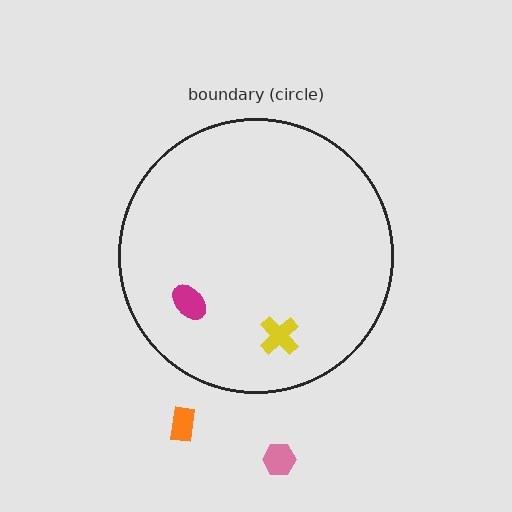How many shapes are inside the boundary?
2 inside, 2 outside.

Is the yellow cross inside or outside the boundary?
Inside.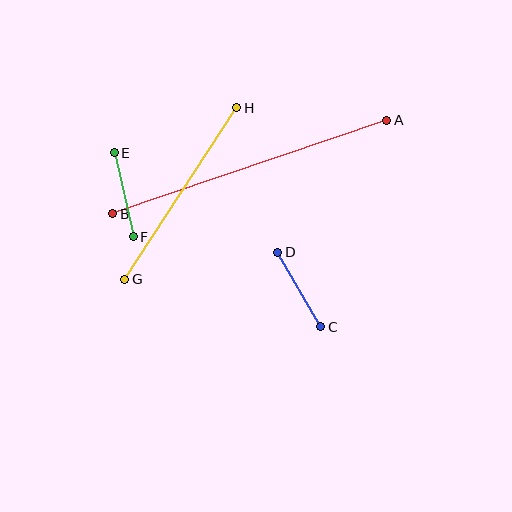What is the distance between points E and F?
The distance is approximately 86 pixels.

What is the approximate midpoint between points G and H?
The midpoint is at approximately (181, 194) pixels.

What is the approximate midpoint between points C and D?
The midpoint is at approximately (299, 289) pixels.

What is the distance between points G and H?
The distance is approximately 205 pixels.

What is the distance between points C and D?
The distance is approximately 86 pixels.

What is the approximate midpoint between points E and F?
The midpoint is at approximately (124, 195) pixels.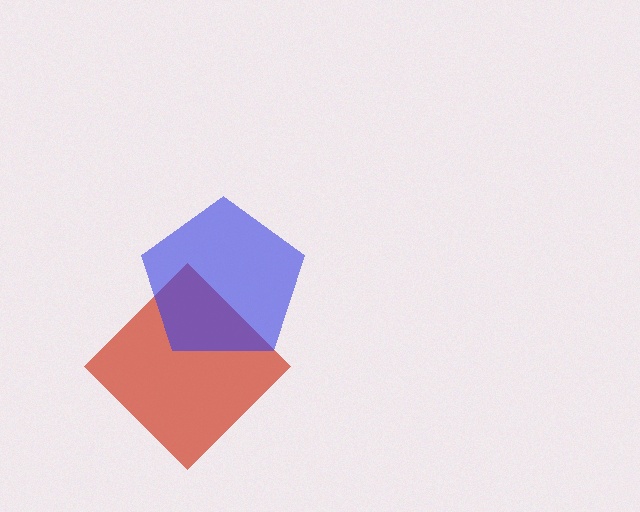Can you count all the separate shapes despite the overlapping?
Yes, there are 2 separate shapes.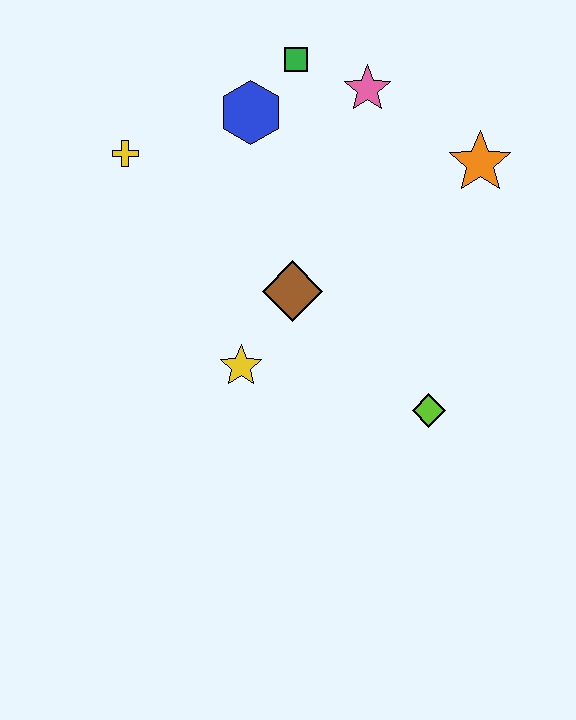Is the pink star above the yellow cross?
Yes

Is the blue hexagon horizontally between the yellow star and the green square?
Yes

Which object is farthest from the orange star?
The yellow cross is farthest from the orange star.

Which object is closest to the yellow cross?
The blue hexagon is closest to the yellow cross.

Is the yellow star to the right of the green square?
No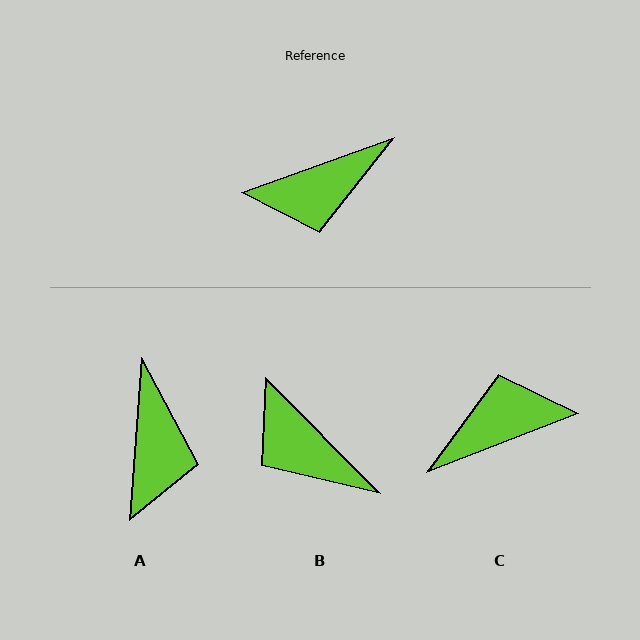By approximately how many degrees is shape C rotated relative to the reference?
Approximately 178 degrees clockwise.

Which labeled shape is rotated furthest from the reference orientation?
C, about 178 degrees away.